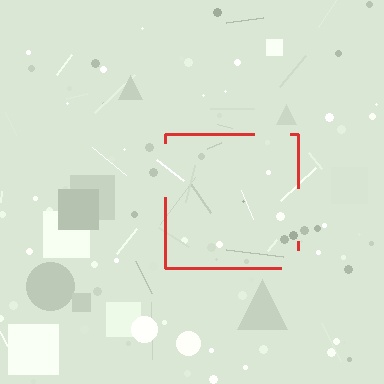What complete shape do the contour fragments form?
The contour fragments form a square.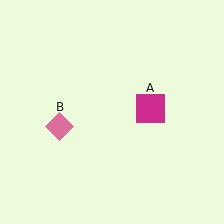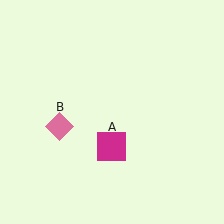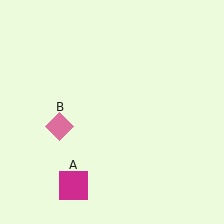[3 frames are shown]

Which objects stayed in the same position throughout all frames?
Pink diamond (object B) remained stationary.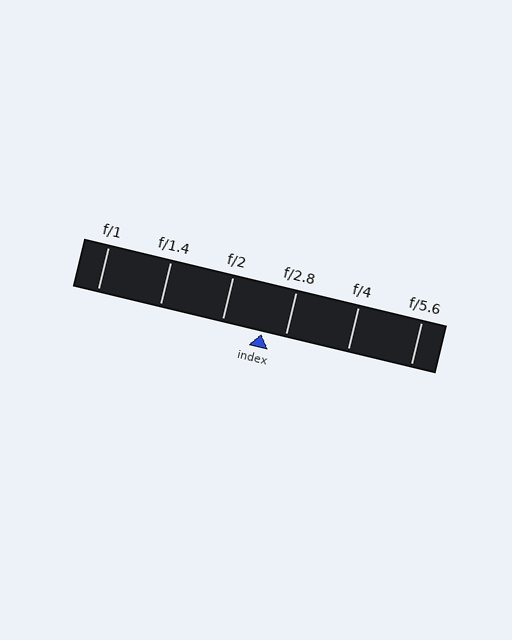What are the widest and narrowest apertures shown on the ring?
The widest aperture shown is f/1 and the narrowest is f/5.6.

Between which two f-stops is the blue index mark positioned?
The index mark is between f/2 and f/2.8.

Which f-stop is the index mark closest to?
The index mark is closest to f/2.8.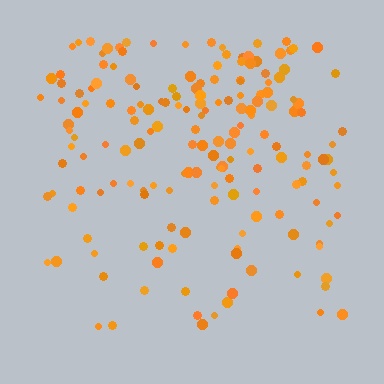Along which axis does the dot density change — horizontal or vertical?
Vertical.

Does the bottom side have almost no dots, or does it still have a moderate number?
Still a moderate number, just noticeably fewer than the top.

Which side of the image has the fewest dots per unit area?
The bottom.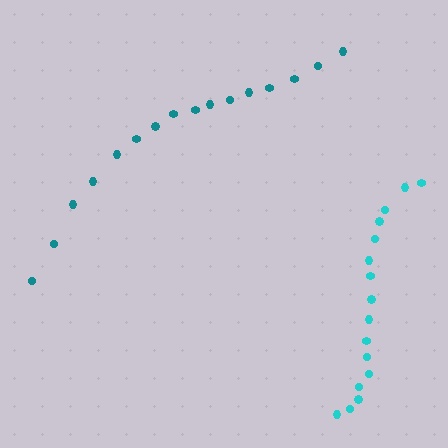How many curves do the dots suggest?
There are 2 distinct paths.